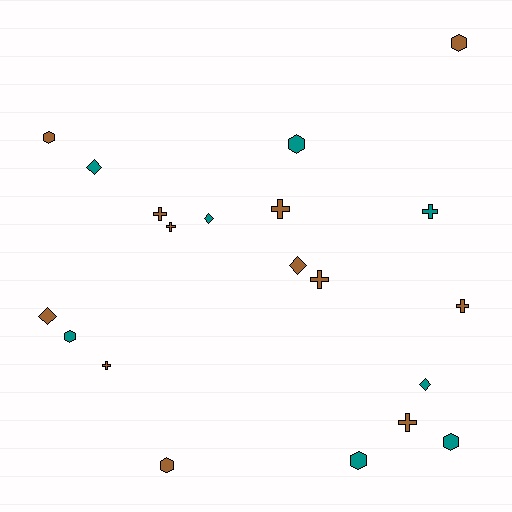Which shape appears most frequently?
Cross, with 8 objects.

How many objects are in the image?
There are 20 objects.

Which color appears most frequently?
Brown, with 12 objects.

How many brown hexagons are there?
There are 3 brown hexagons.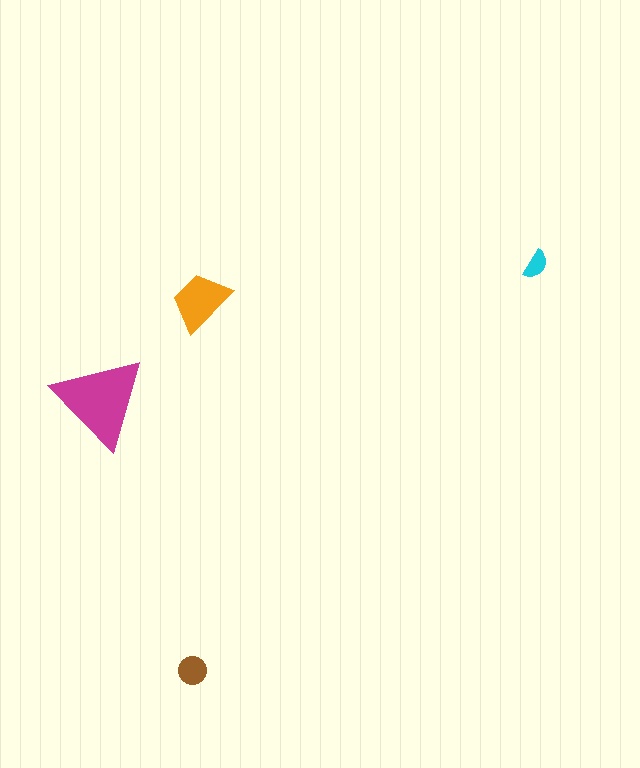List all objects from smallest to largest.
The cyan semicircle, the brown circle, the orange trapezoid, the magenta triangle.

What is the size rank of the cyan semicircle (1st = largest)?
4th.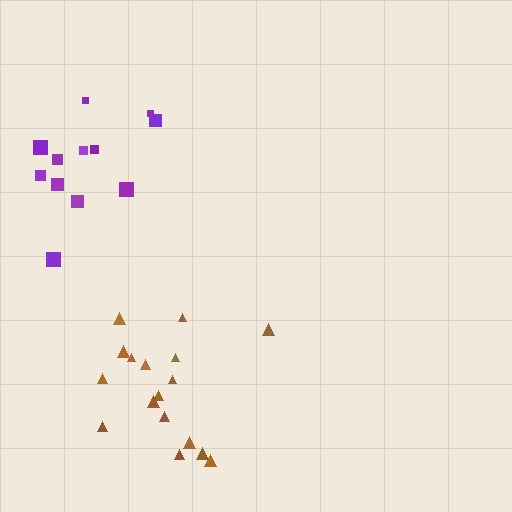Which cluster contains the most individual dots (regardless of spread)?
Brown (17).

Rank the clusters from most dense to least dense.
brown, purple.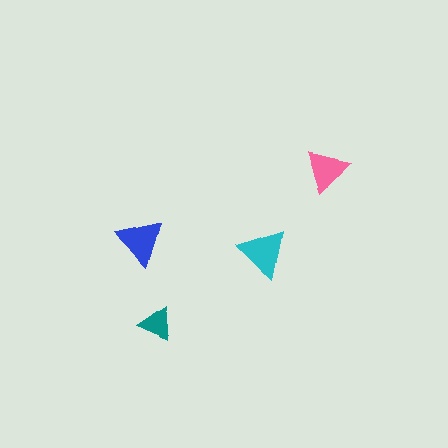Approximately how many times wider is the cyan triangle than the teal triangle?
About 1.5 times wider.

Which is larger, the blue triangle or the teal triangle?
The blue one.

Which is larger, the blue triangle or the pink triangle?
The blue one.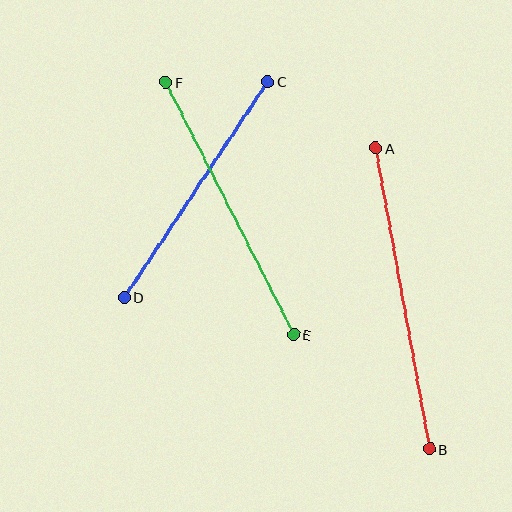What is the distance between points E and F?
The distance is approximately 283 pixels.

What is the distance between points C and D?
The distance is approximately 259 pixels.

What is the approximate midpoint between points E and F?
The midpoint is at approximately (230, 209) pixels.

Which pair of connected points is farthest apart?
Points A and B are farthest apart.